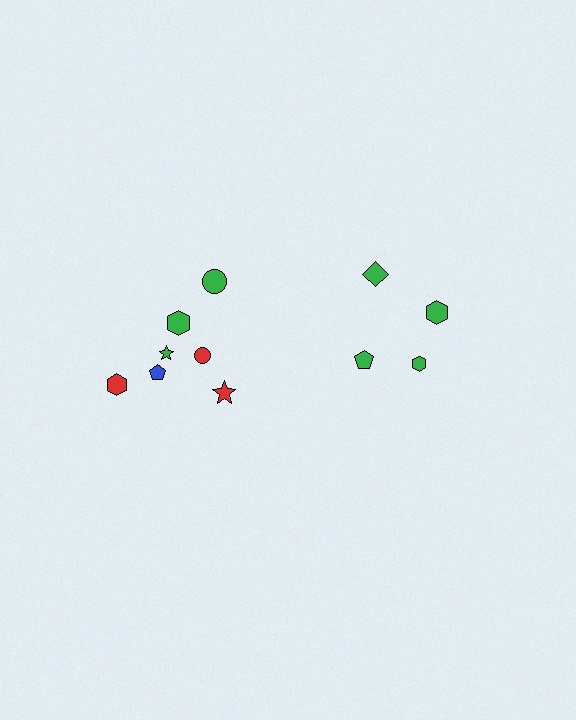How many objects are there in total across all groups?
There are 11 objects.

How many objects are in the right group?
There are 4 objects.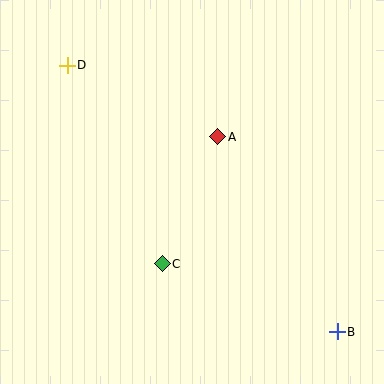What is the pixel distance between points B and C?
The distance between B and C is 188 pixels.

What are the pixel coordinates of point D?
Point D is at (67, 65).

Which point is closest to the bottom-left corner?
Point C is closest to the bottom-left corner.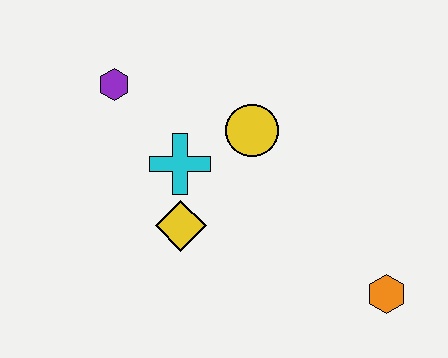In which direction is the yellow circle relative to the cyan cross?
The yellow circle is to the right of the cyan cross.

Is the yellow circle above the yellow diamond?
Yes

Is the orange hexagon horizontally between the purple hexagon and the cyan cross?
No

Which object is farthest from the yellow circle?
The orange hexagon is farthest from the yellow circle.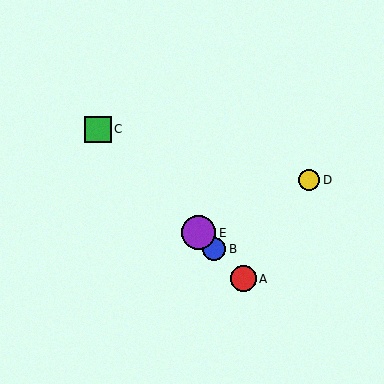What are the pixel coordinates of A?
Object A is at (243, 279).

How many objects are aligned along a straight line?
4 objects (A, B, C, E) are aligned along a straight line.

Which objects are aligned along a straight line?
Objects A, B, C, E are aligned along a straight line.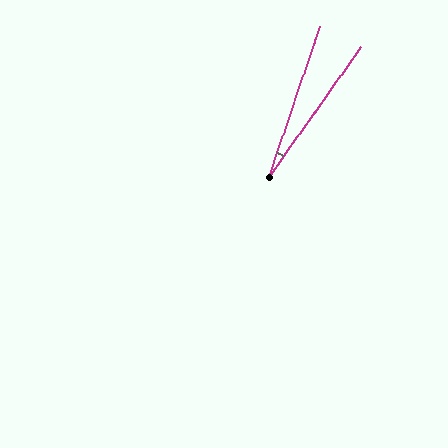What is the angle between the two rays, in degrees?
Approximately 16 degrees.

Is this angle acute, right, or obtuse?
It is acute.